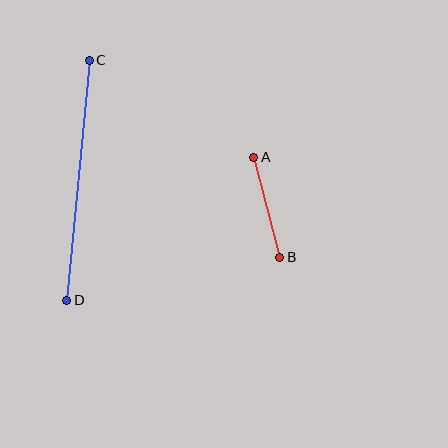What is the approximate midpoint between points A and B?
The midpoint is at approximately (267, 207) pixels.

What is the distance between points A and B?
The distance is approximately 103 pixels.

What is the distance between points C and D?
The distance is approximately 241 pixels.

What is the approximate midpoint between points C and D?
The midpoint is at approximately (78, 180) pixels.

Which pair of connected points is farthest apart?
Points C and D are farthest apart.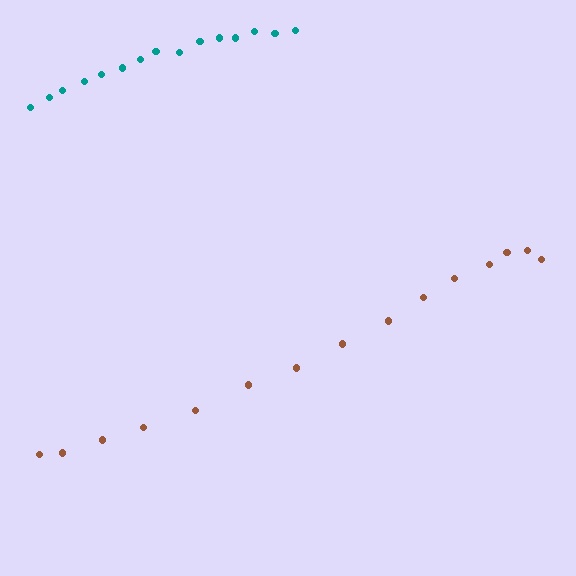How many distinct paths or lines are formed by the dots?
There are 2 distinct paths.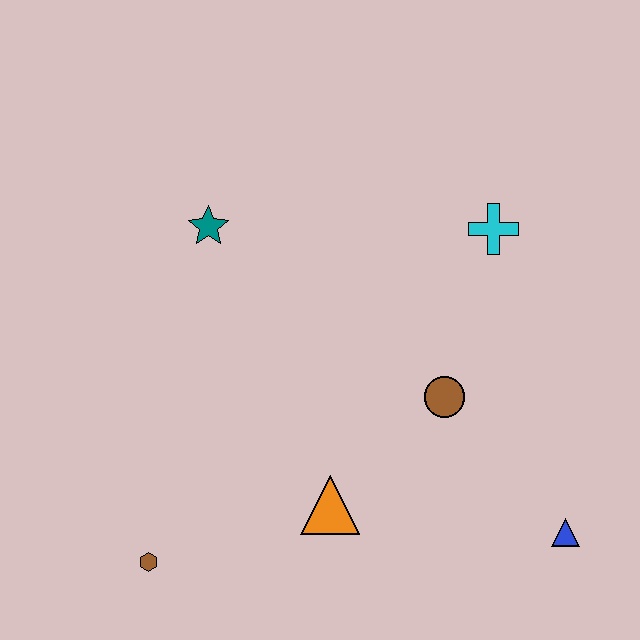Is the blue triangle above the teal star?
No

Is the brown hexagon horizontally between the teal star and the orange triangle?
No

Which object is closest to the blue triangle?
The brown circle is closest to the blue triangle.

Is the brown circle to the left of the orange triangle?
No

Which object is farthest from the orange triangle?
The cyan cross is farthest from the orange triangle.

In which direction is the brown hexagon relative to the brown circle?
The brown hexagon is to the left of the brown circle.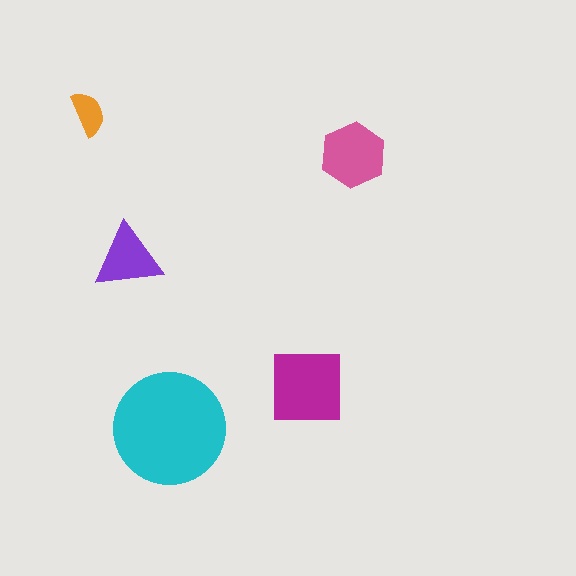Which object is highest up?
The orange semicircle is topmost.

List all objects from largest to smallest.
The cyan circle, the magenta square, the pink hexagon, the purple triangle, the orange semicircle.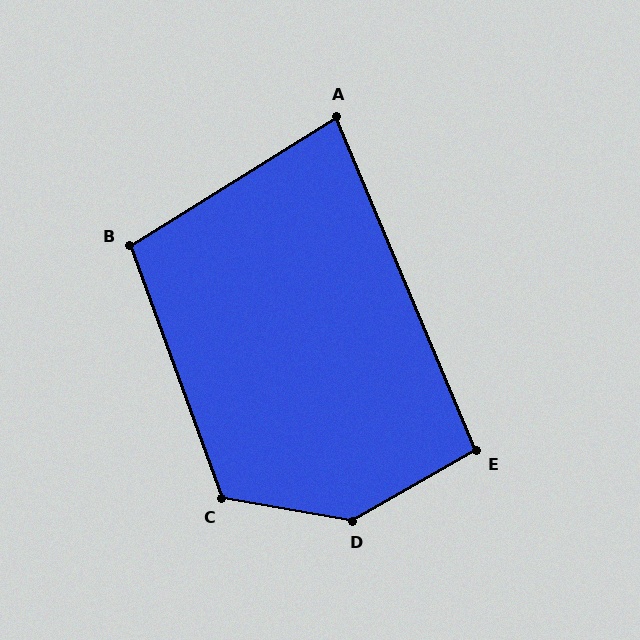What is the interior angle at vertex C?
Approximately 120 degrees (obtuse).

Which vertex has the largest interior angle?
D, at approximately 140 degrees.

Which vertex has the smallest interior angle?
A, at approximately 81 degrees.